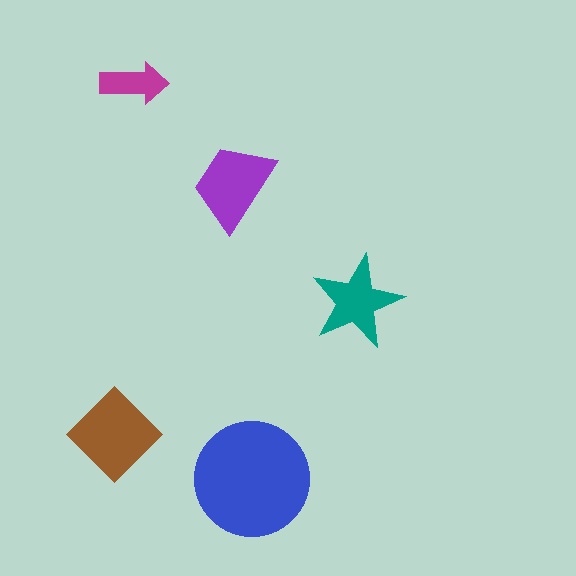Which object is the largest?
The blue circle.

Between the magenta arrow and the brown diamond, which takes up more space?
The brown diamond.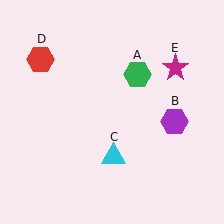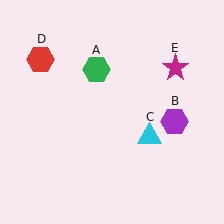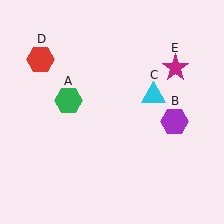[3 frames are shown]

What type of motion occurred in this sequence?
The green hexagon (object A), cyan triangle (object C) rotated counterclockwise around the center of the scene.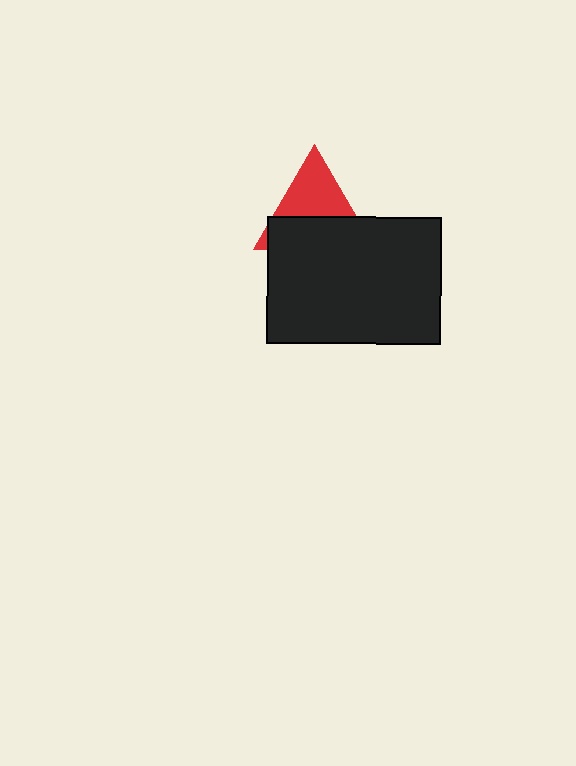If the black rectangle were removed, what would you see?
You would see the complete red triangle.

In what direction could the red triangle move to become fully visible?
The red triangle could move up. That would shift it out from behind the black rectangle entirely.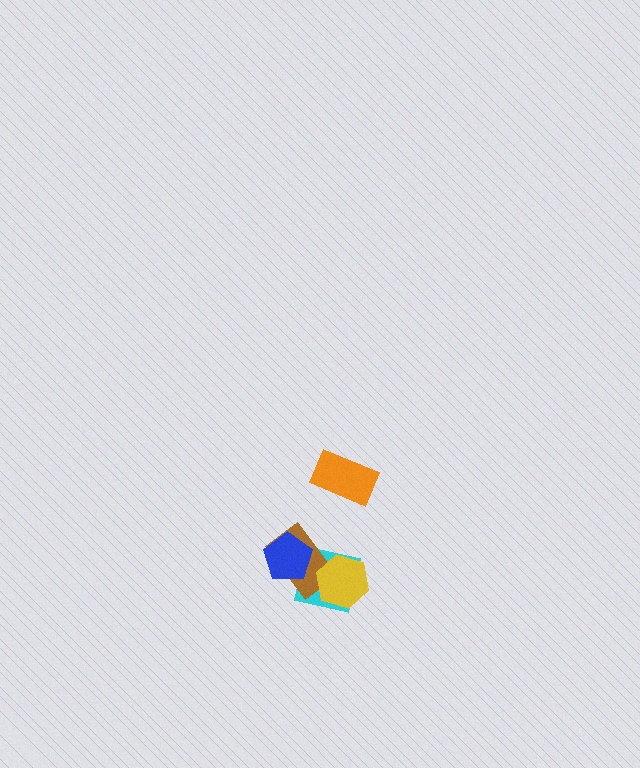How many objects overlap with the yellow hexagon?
2 objects overlap with the yellow hexagon.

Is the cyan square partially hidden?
Yes, it is partially covered by another shape.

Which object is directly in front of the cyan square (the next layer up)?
The brown rectangle is directly in front of the cyan square.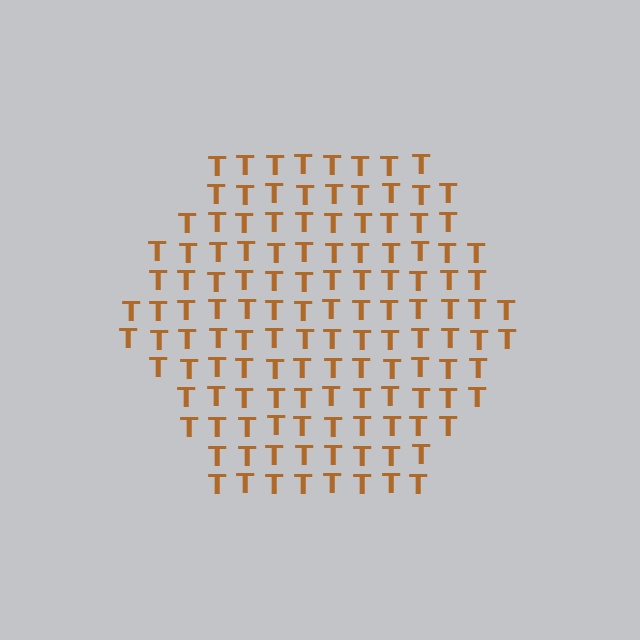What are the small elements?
The small elements are letter T's.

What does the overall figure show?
The overall figure shows a hexagon.